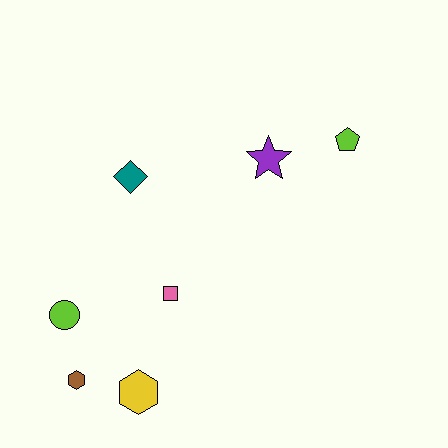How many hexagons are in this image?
There are 2 hexagons.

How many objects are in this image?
There are 7 objects.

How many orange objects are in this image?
There are no orange objects.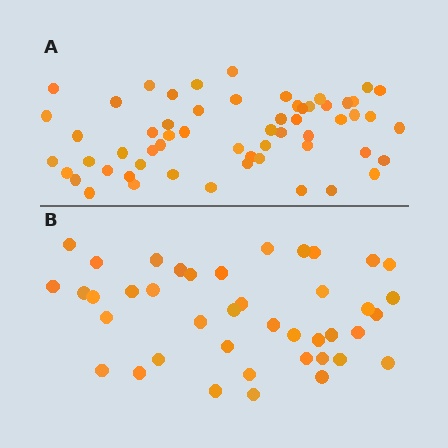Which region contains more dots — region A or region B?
Region A (the top region) has more dots.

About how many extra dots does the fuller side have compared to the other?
Region A has approximately 15 more dots than region B.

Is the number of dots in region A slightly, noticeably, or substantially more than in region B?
Region A has noticeably more, but not dramatically so. The ratio is roughly 1.4 to 1.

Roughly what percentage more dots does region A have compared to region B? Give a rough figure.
About 40% more.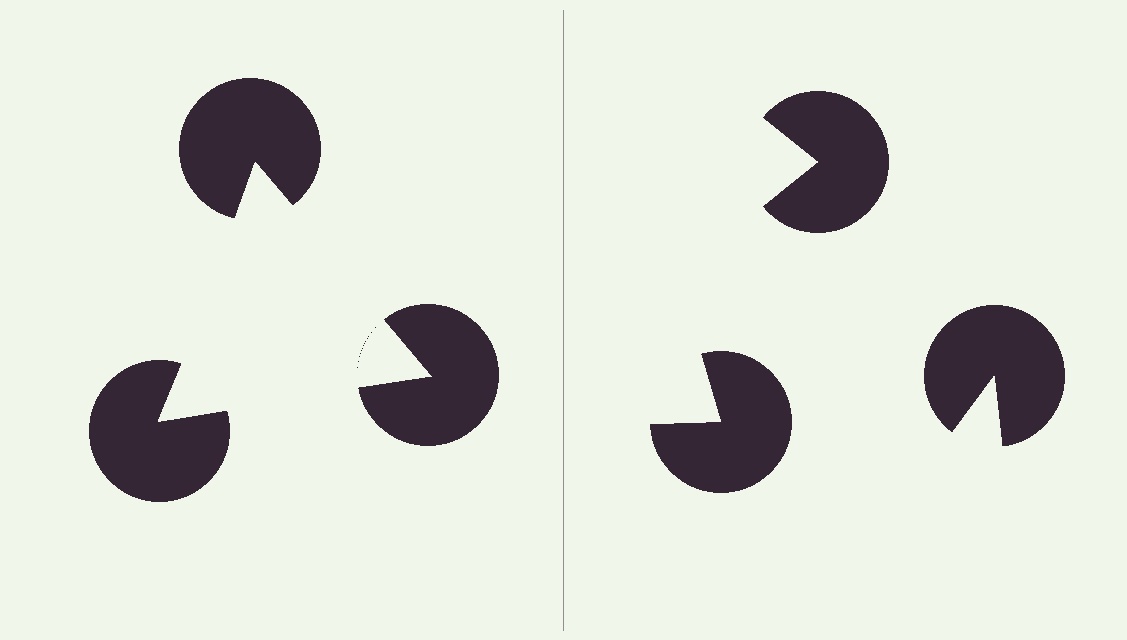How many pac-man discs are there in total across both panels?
6 — 3 on each side.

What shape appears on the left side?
An illusory triangle.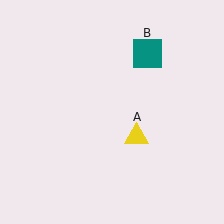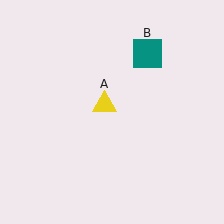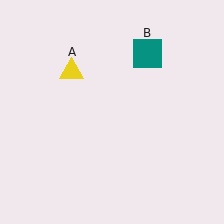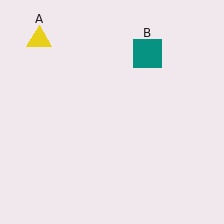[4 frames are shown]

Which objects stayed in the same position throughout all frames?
Teal square (object B) remained stationary.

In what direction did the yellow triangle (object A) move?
The yellow triangle (object A) moved up and to the left.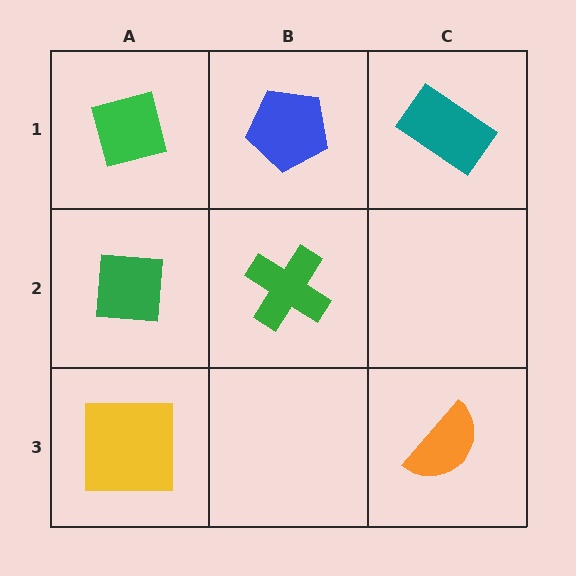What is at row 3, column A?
A yellow square.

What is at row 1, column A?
A green square.